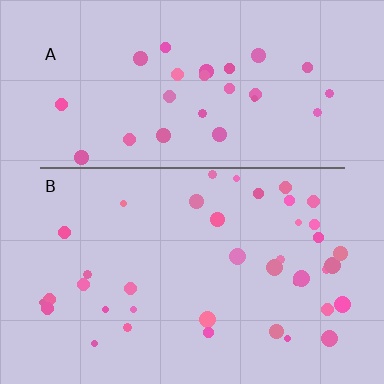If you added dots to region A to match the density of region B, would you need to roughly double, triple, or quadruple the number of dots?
Approximately double.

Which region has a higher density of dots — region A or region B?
B (the bottom).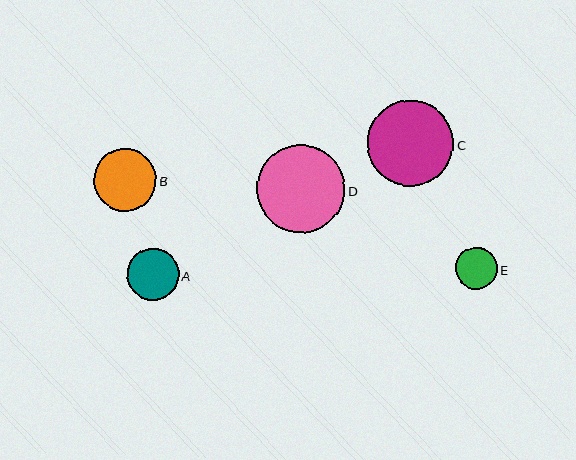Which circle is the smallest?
Circle E is the smallest with a size of approximately 42 pixels.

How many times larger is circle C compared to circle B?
Circle C is approximately 1.4 times the size of circle B.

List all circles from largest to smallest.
From largest to smallest: D, C, B, A, E.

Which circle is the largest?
Circle D is the largest with a size of approximately 88 pixels.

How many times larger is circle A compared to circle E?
Circle A is approximately 1.3 times the size of circle E.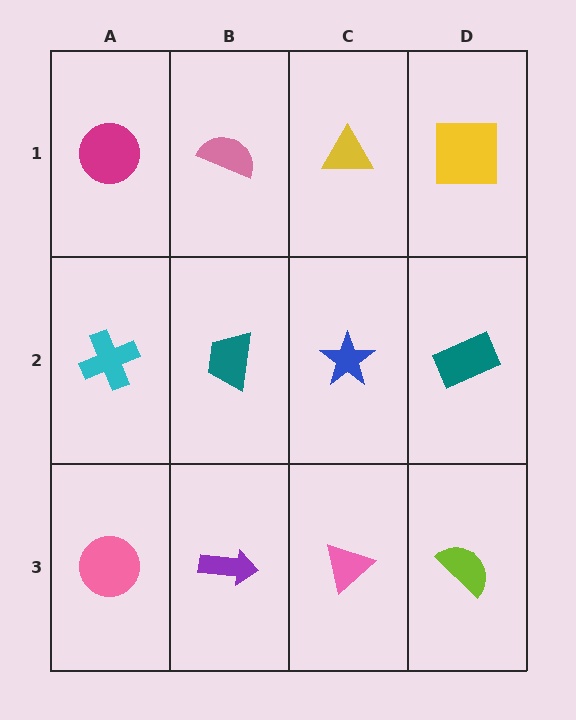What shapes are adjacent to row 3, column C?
A blue star (row 2, column C), a purple arrow (row 3, column B), a lime semicircle (row 3, column D).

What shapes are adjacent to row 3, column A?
A cyan cross (row 2, column A), a purple arrow (row 3, column B).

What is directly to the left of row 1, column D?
A yellow triangle.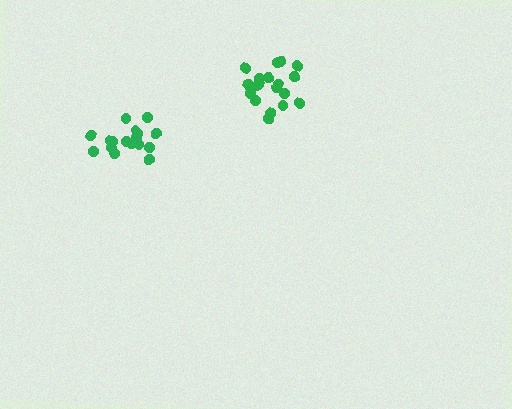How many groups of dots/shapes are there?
There are 2 groups.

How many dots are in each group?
Group 1: 19 dots, Group 2: 17 dots (36 total).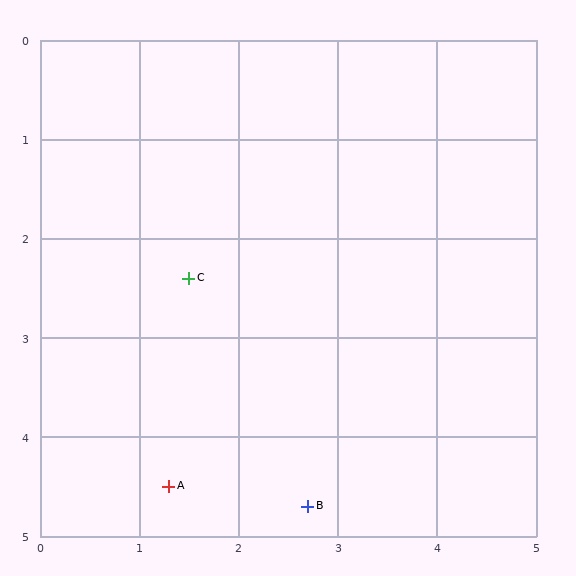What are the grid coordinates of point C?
Point C is at approximately (1.5, 2.4).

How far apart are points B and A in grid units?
Points B and A are about 1.4 grid units apart.